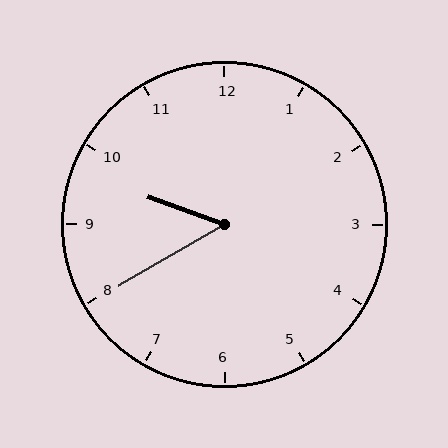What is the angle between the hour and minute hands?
Approximately 50 degrees.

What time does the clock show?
9:40.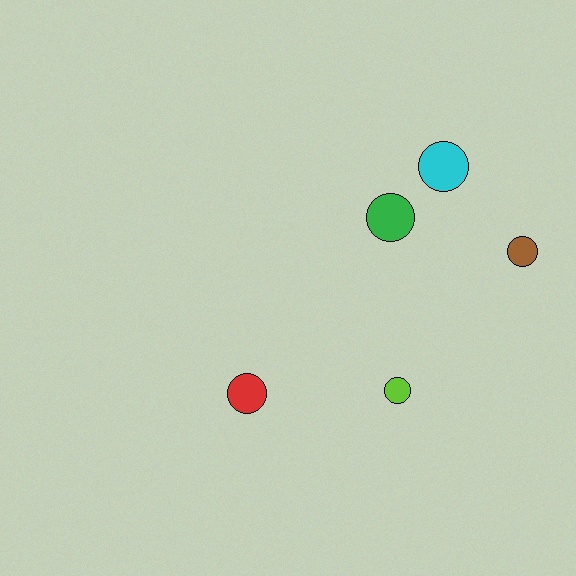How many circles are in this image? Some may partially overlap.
There are 5 circles.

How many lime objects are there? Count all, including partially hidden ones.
There is 1 lime object.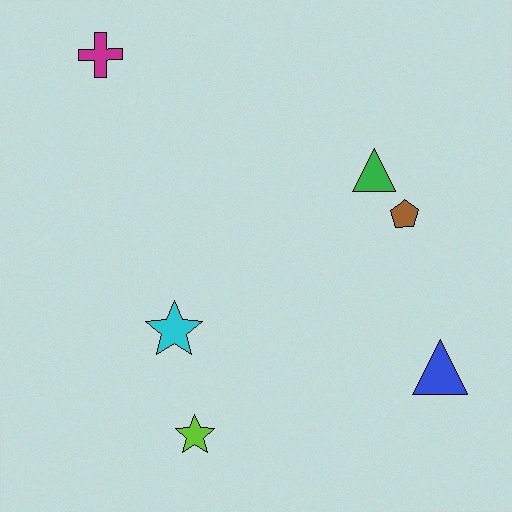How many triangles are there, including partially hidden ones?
There are 2 triangles.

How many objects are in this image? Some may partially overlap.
There are 6 objects.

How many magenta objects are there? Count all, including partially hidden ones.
There is 1 magenta object.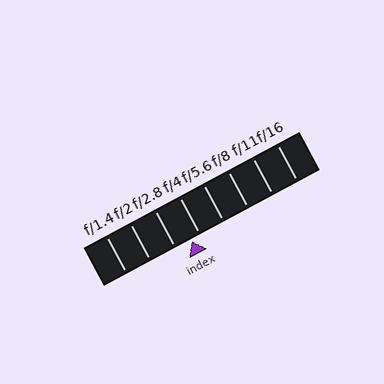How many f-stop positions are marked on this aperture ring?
There are 8 f-stop positions marked.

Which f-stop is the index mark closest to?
The index mark is closest to f/4.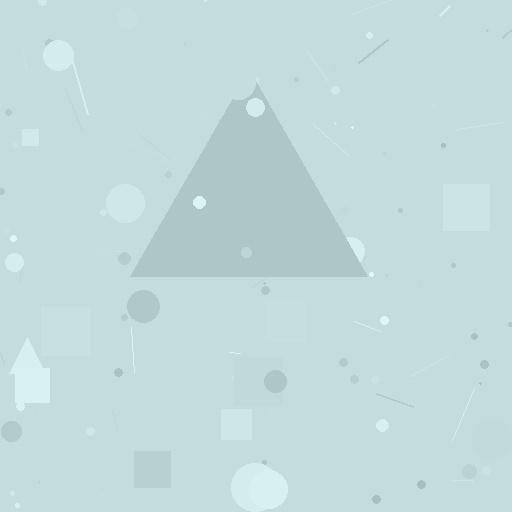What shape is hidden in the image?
A triangle is hidden in the image.